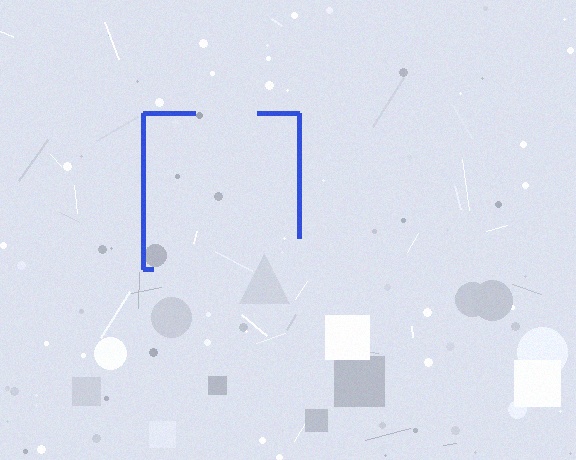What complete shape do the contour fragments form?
The contour fragments form a square.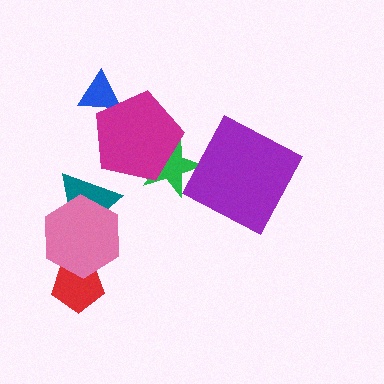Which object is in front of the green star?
The magenta pentagon is in front of the green star.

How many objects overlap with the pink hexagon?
2 objects overlap with the pink hexagon.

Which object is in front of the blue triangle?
The magenta pentagon is in front of the blue triangle.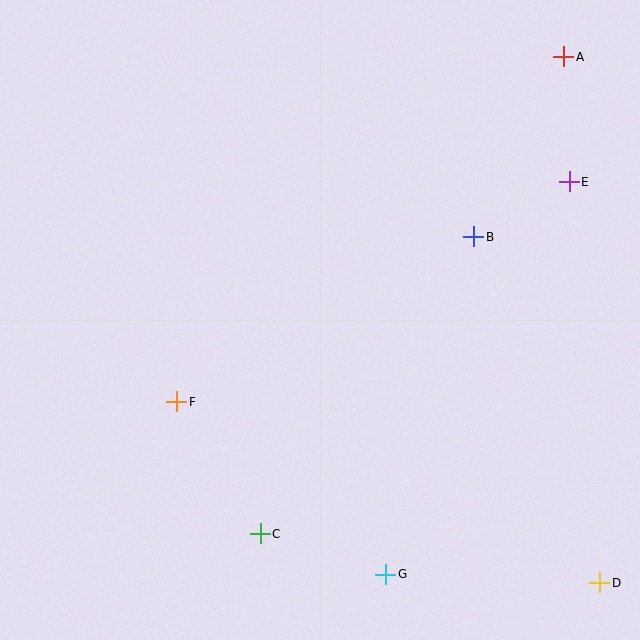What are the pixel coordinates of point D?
Point D is at (600, 583).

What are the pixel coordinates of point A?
Point A is at (564, 57).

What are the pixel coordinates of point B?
Point B is at (474, 237).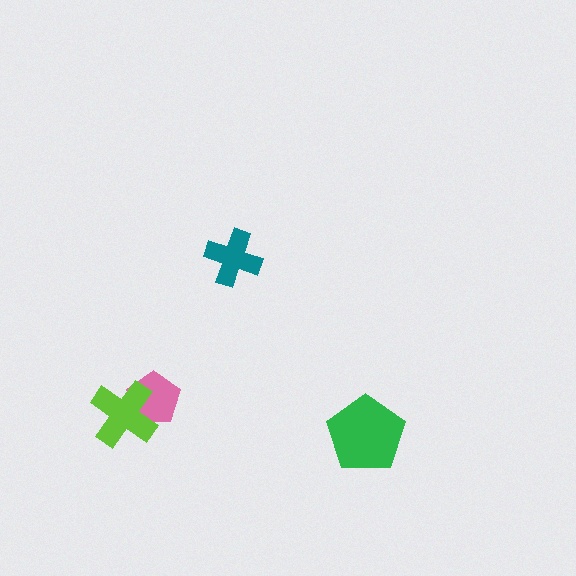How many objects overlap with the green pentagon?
0 objects overlap with the green pentagon.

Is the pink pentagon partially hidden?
Yes, it is partially covered by another shape.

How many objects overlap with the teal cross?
0 objects overlap with the teal cross.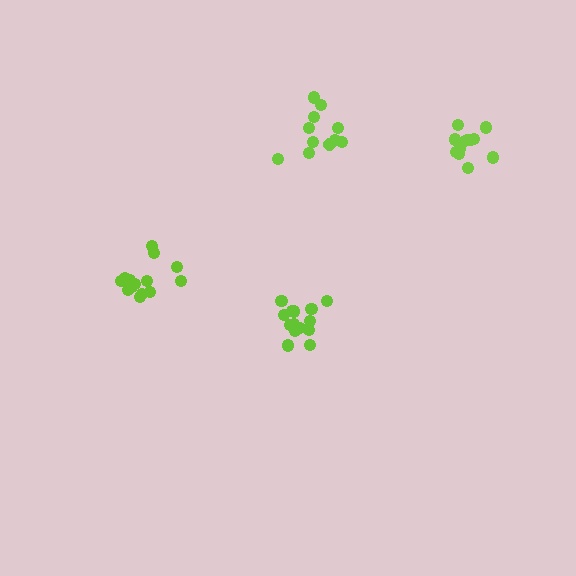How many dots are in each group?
Group 1: 14 dots, Group 2: 17 dots, Group 3: 12 dots, Group 4: 11 dots (54 total).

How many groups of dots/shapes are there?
There are 4 groups.